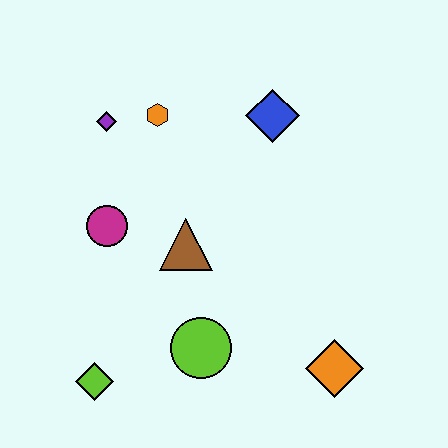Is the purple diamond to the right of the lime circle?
No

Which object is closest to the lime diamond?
The lime circle is closest to the lime diamond.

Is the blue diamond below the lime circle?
No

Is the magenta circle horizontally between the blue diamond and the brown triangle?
No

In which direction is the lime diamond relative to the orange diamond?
The lime diamond is to the left of the orange diamond.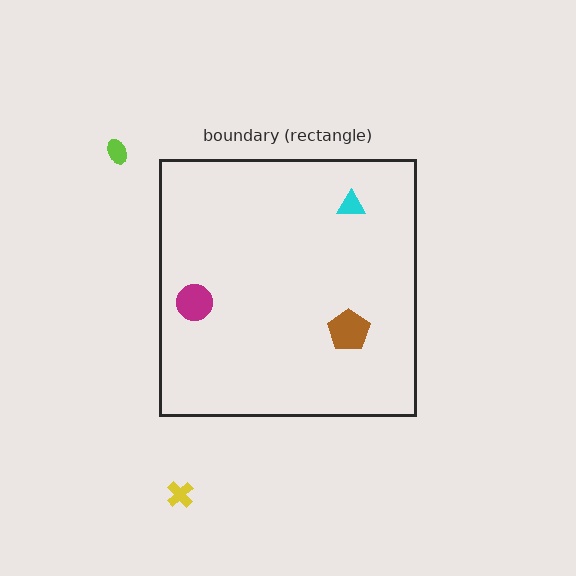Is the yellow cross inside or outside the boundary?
Outside.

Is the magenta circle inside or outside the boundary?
Inside.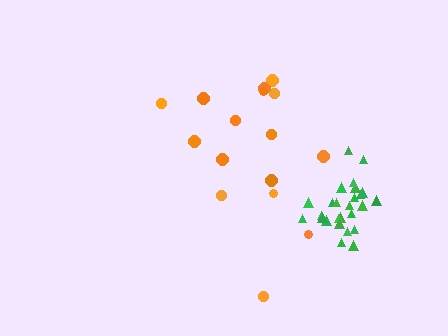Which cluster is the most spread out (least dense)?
Orange.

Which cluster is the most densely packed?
Green.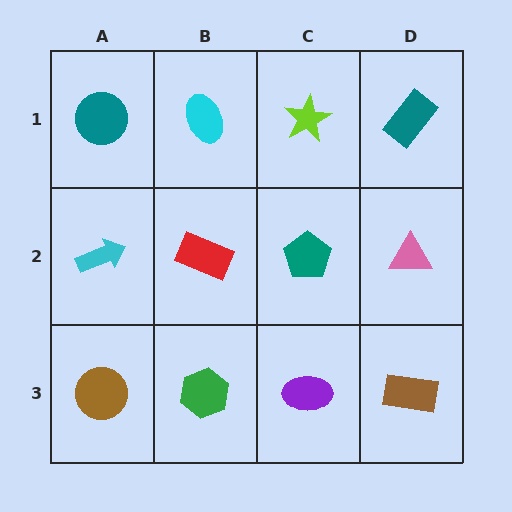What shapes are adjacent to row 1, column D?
A pink triangle (row 2, column D), a lime star (row 1, column C).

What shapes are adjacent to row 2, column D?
A teal rectangle (row 1, column D), a brown rectangle (row 3, column D), a teal pentagon (row 2, column C).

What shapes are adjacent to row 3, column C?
A teal pentagon (row 2, column C), a green hexagon (row 3, column B), a brown rectangle (row 3, column D).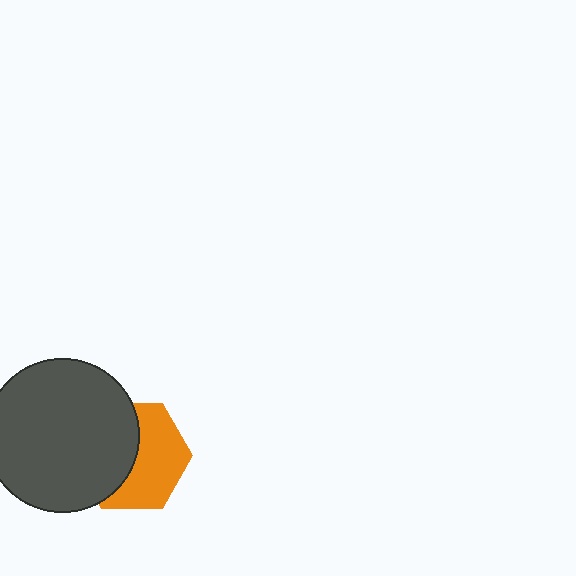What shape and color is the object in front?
The object in front is a dark gray circle.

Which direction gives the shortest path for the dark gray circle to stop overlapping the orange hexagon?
Moving left gives the shortest separation.